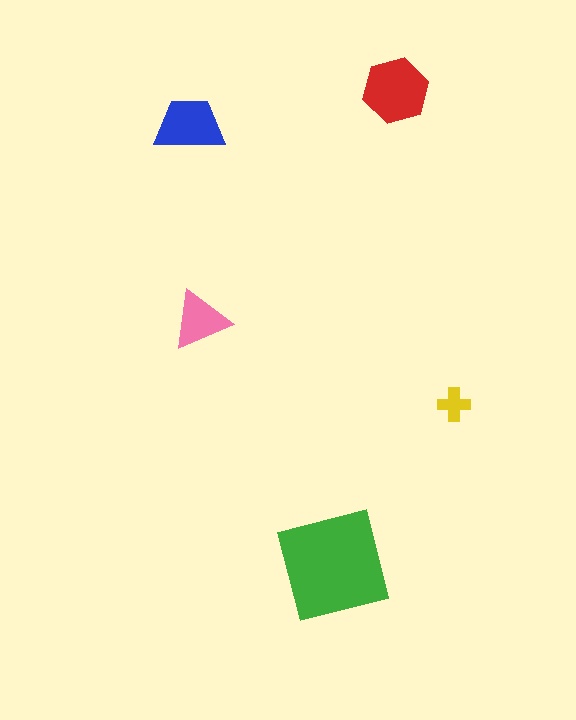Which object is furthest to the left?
The blue trapezoid is leftmost.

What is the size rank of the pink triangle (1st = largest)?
4th.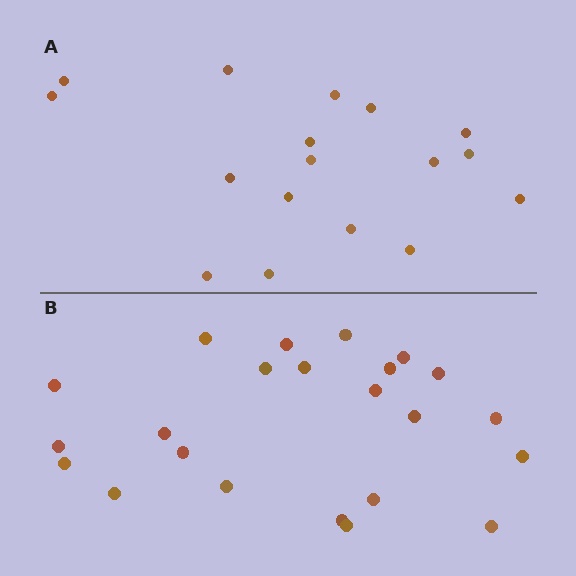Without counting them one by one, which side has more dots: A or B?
Region B (the bottom region) has more dots.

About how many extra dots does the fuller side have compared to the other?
Region B has about 6 more dots than region A.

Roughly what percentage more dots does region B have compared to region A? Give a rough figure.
About 35% more.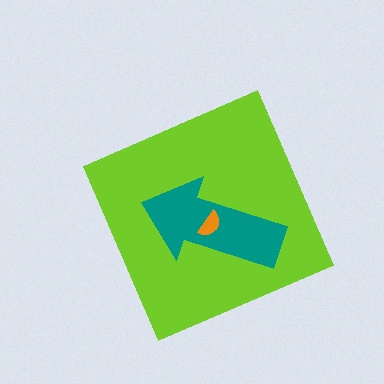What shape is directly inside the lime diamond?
The teal arrow.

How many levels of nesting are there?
3.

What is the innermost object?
The orange semicircle.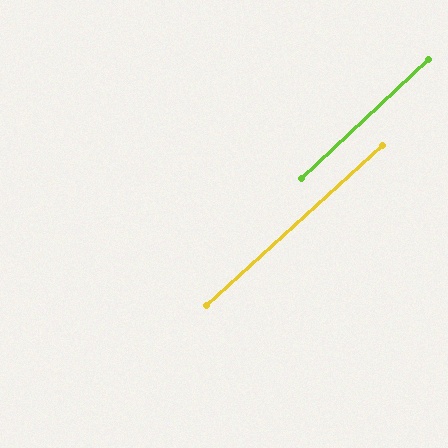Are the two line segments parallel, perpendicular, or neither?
Parallel — their directions differ by only 0.7°.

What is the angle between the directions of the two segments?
Approximately 1 degree.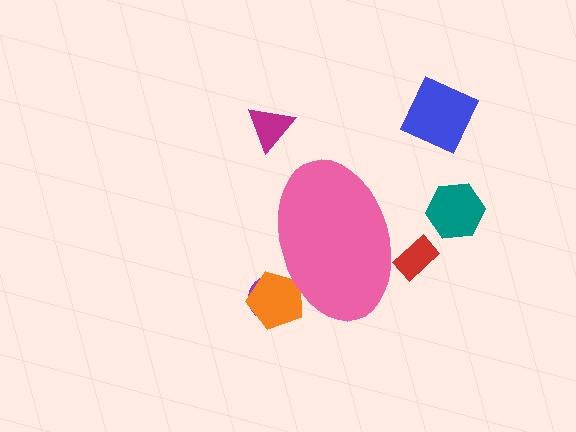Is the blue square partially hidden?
No, the blue square is fully visible.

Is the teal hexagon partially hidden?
No, the teal hexagon is fully visible.